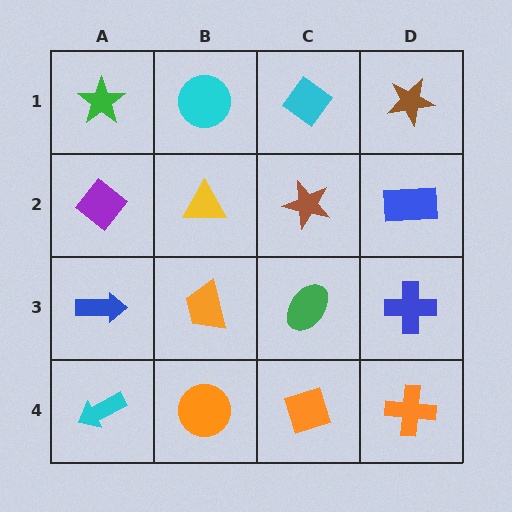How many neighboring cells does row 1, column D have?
2.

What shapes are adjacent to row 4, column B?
An orange trapezoid (row 3, column B), a cyan arrow (row 4, column A), an orange diamond (row 4, column C).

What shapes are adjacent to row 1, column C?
A brown star (row 2, column C), a cyan circle (row 1, column B), a brown star (row 1, column D).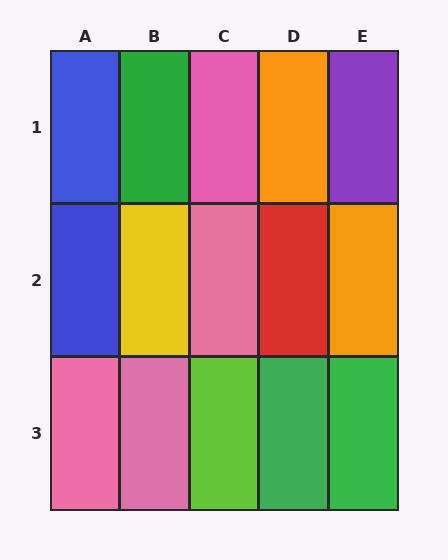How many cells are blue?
2 cells are blue.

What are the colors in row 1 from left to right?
Blue, green, pink, orange, purple.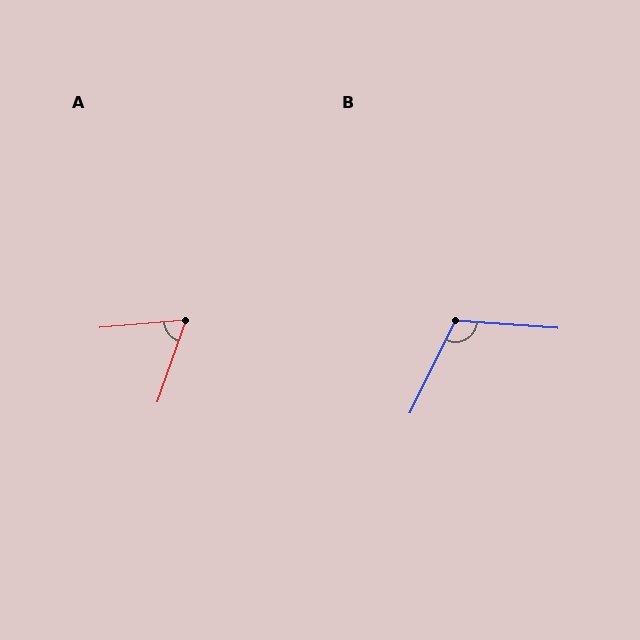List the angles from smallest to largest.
A (66°), B (112°).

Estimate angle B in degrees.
Approximately 112 degrees.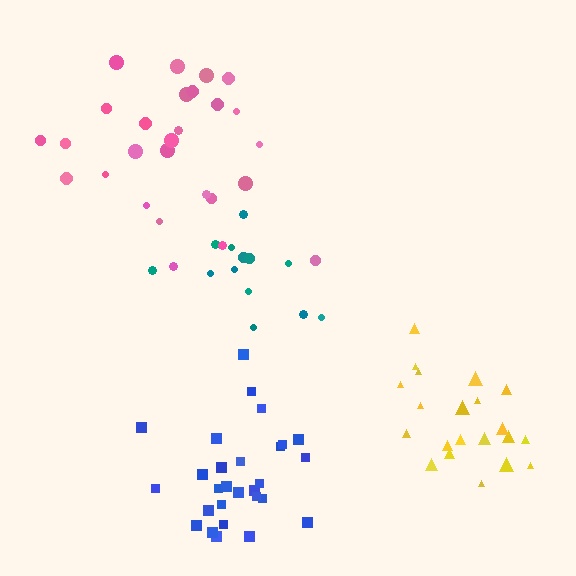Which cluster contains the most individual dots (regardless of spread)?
Blue (28).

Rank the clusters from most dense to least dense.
blue, teal, yellow, pink.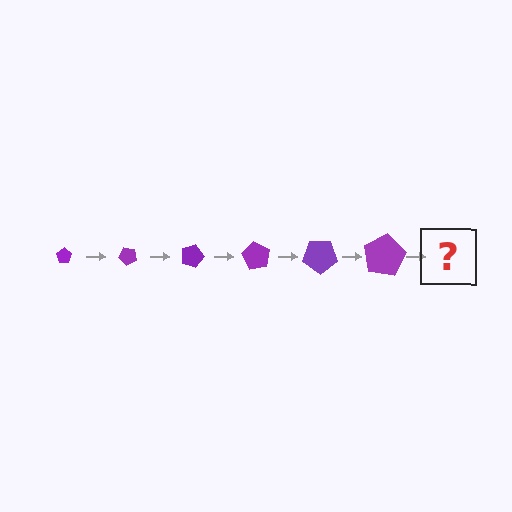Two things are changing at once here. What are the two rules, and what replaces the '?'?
The two rules are that the pentagon grows larger each step and it rotates 45 degrees each step. The '?' should be a pentagon, larger than the previous one and rotated 270 degrees from the start.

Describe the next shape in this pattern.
It should be a pentagon, larger than the previous one and rotated 270 degrees from the start.